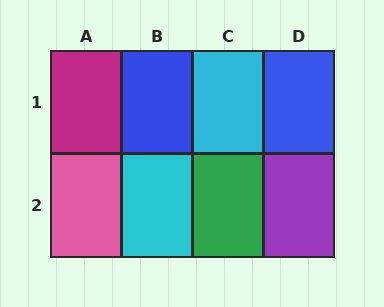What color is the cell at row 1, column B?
Blue.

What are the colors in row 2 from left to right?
Pink, cyan, green, purple.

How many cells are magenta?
1 cell is magenta.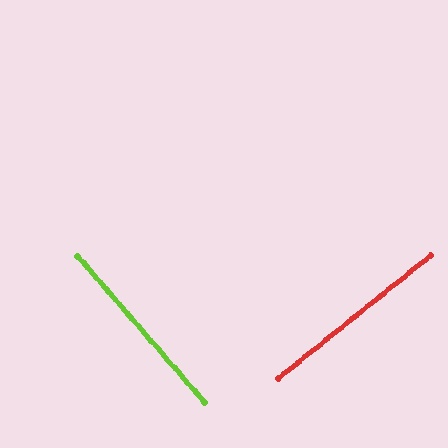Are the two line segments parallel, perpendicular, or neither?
Perpendicular — they meet at approximately 88°.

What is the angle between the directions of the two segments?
Approximately 88 degrees.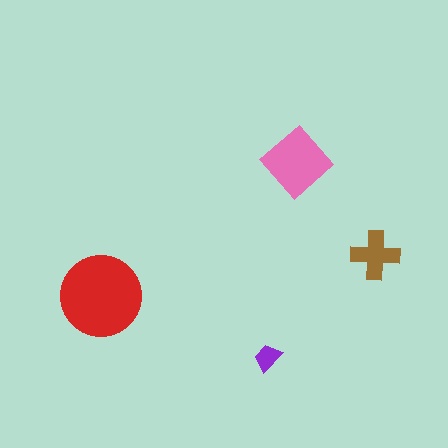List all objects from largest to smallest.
The red circle, the pink diamond, the brown cross, the purple trapezoid.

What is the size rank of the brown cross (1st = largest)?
3rd.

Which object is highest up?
The pink diamond is topmost.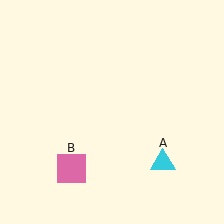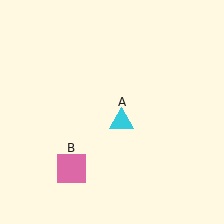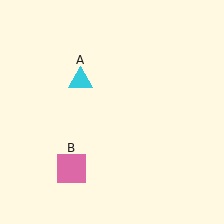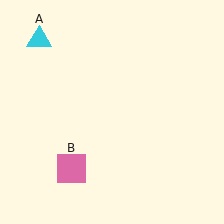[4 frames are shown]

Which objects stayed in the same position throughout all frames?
Pink square (object B) remained stationary.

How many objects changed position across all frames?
1 object changed position: cyan triangle (object A).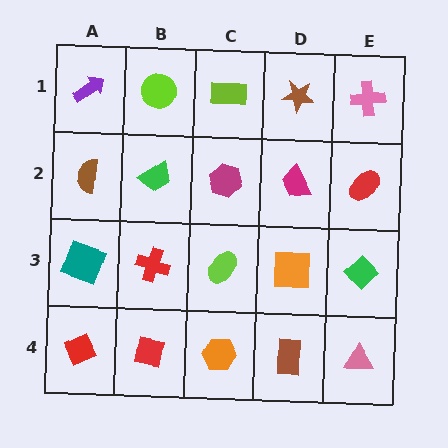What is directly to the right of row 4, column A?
A red square.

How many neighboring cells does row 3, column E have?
3.